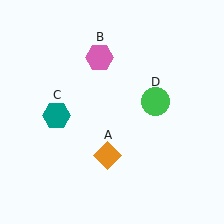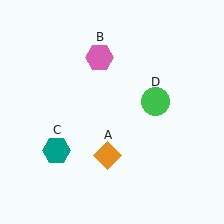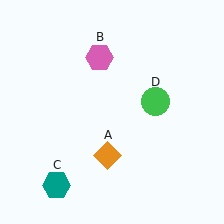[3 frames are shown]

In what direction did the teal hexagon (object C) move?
The teal hexagon (object C) moved down.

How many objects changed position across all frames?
1 object changed position: teal hexagon (object C).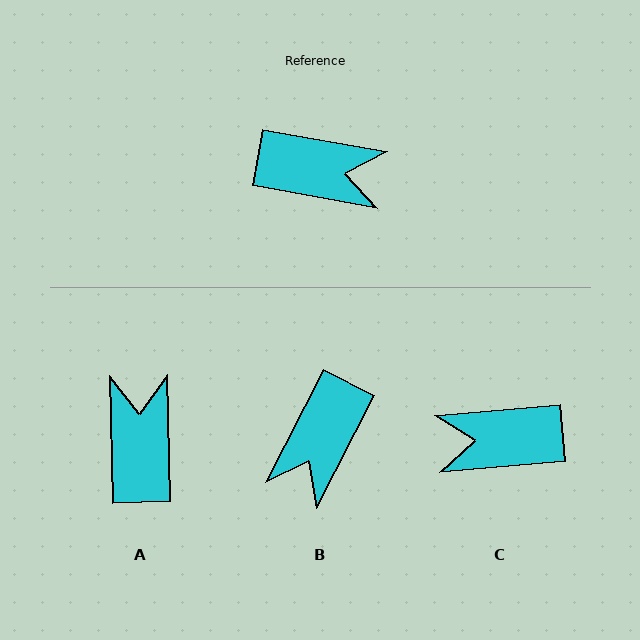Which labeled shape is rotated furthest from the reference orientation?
C, about 165 degrees away.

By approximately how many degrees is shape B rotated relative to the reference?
Approximately 107 degrees clockwise.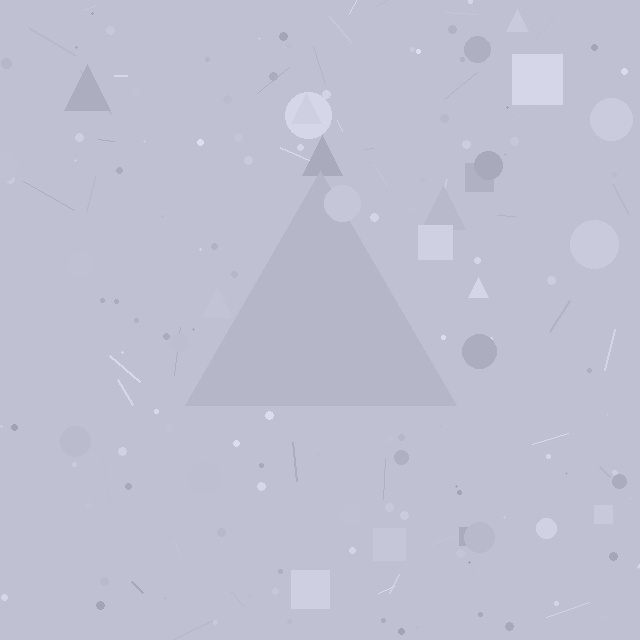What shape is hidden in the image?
A triangle is hidden in the image.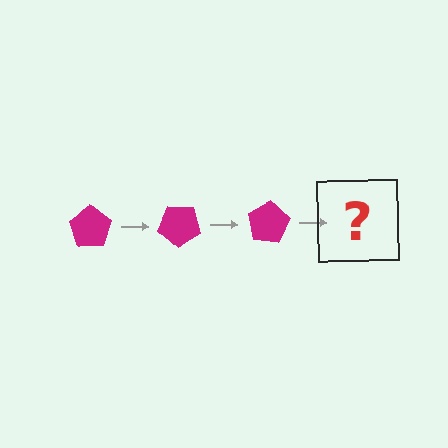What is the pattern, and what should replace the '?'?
The pattern is that the pentagon rotates 40 degrees each step. The '?' should be a magenta pentagon rotated 120 degrees.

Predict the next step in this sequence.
The next step is a magenta pentagon rotated 120 degrees.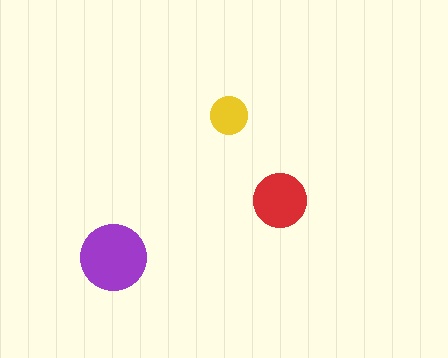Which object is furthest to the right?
The red circle is rightmost.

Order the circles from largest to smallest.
the purple one, the red one, the yellow one.